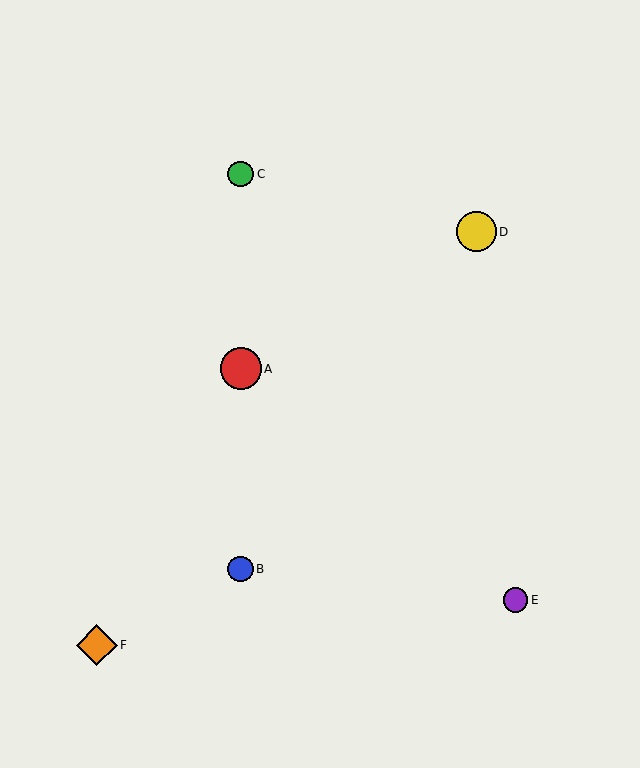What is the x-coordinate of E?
Object E is at x≈516.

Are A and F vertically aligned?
No, A is at x≈241 and F is at x≈97.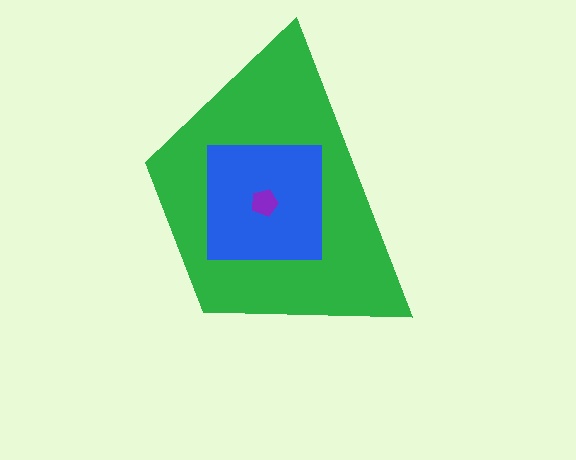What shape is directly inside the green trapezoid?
The blue square.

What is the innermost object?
The purple pentagon.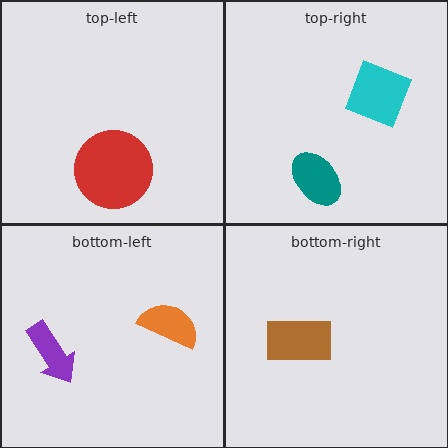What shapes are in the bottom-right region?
The brown rectangle.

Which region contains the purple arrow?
The bottom-left region.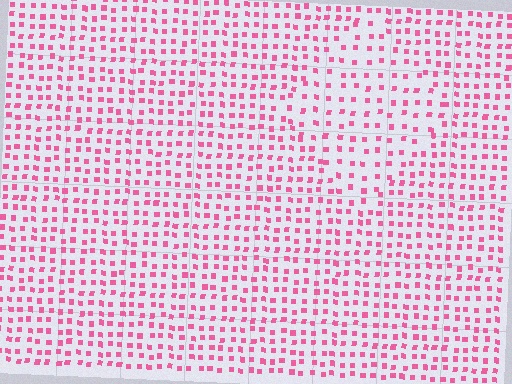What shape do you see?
I see a diamond.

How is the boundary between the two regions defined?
The boundary is defined by a change in element density (approximately 1.6x ratio). All elements are the same color, size, and shape.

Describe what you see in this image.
The image contains small pink elements arranged at two different densities. A diamond-shaped region is visible where the elements are less densely packed than the surrounding area.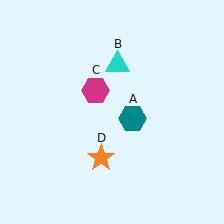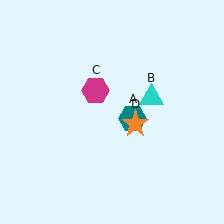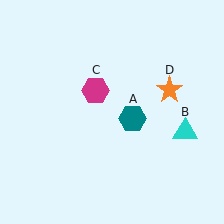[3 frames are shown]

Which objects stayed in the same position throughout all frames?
Teal hexagon (object A) and magenta hexagon (object C) remained stationary.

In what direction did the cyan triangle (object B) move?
The cyan triangle (object B) moved down and to the right.